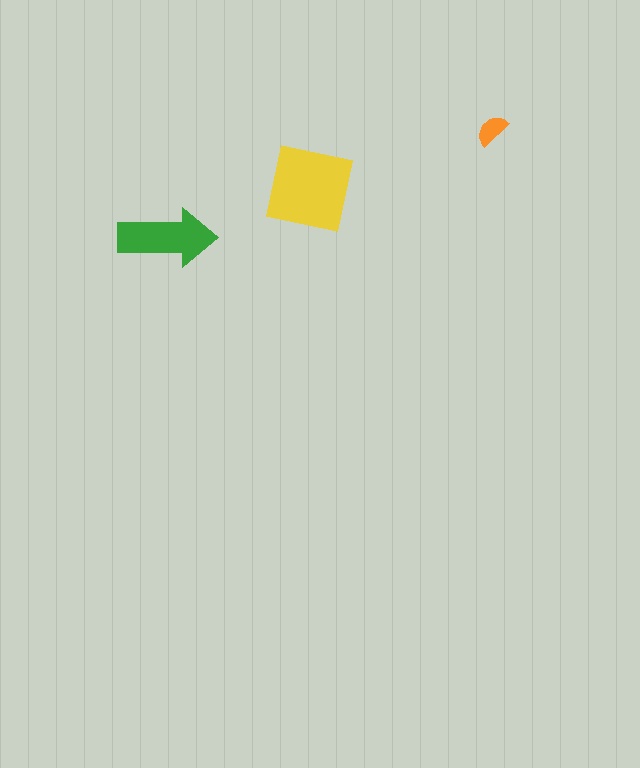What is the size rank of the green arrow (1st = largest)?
2nd.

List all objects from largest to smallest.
The yellow square, the green arrow, the orange semicircle.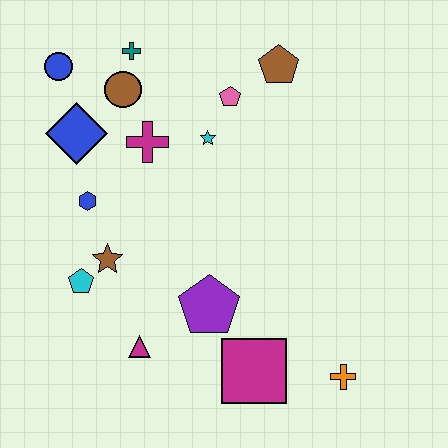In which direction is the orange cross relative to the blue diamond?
The orange cross is to the right of the blue diamond.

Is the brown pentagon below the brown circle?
No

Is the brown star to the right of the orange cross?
No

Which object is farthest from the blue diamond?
The orange cross is farthest from the blue diamond.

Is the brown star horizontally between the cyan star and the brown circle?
No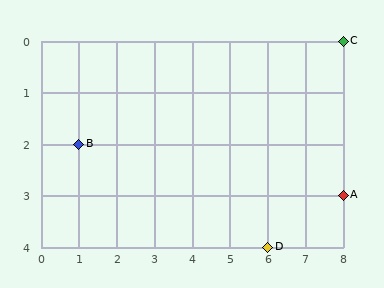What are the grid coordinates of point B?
Point B is at grid coordinates (1, 2).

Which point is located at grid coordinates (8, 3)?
Point A is at (8, 3).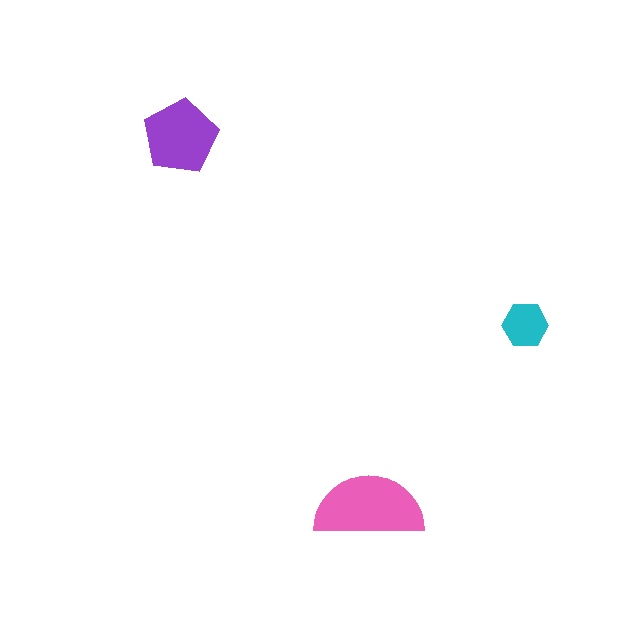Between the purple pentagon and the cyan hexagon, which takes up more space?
The purple pentagon.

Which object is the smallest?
The cyan hexagon.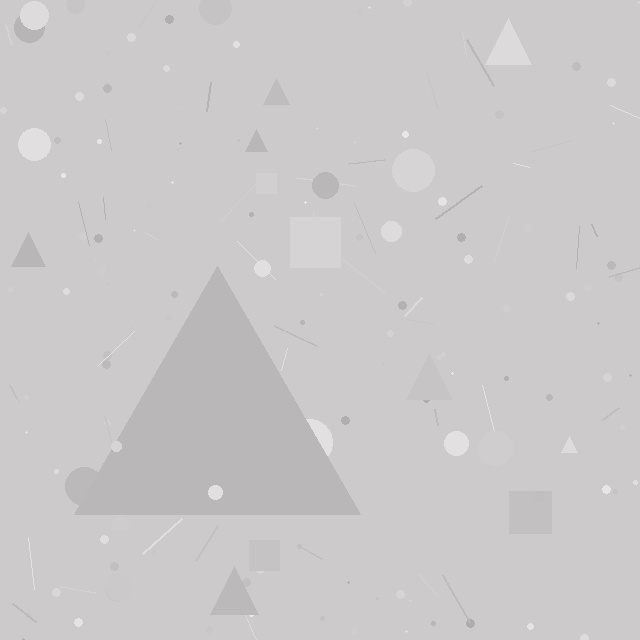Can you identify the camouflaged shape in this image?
The camouflaged shape is a triangle.